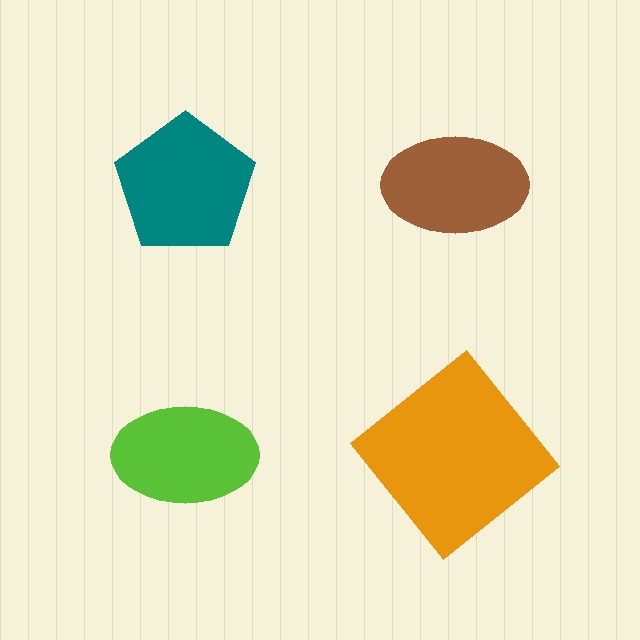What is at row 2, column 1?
A lime ellipse.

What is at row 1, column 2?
A brown ellipse.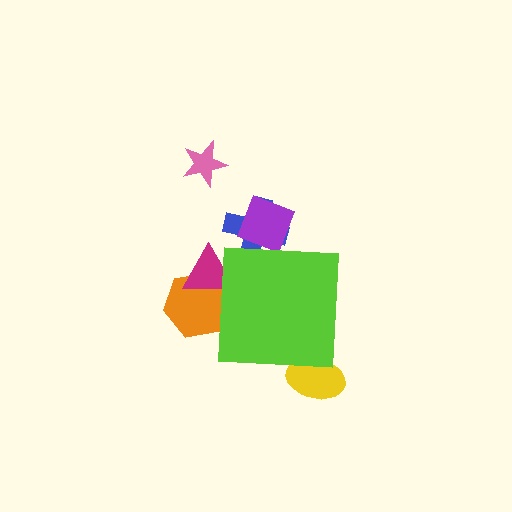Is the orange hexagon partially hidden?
Yes, the orange hexagon is partially hidden behind the lime square.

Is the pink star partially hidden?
No, the pink star is fully visible.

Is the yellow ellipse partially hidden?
Yes, the yellow ellipse is partially hidden behind the lime square.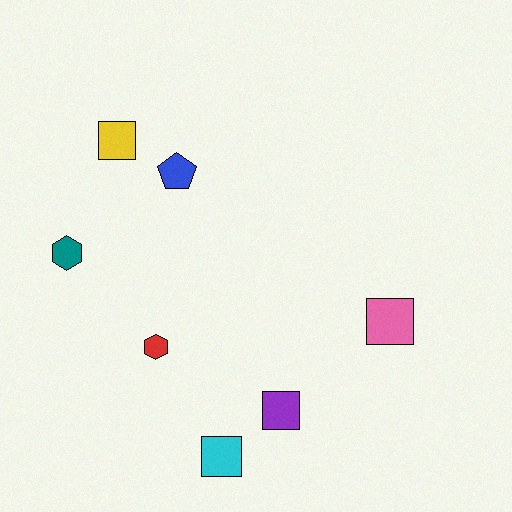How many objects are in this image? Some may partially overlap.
There are 7 objects.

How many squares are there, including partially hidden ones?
There are 4 squares.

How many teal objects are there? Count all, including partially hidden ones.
There is 1 teal object.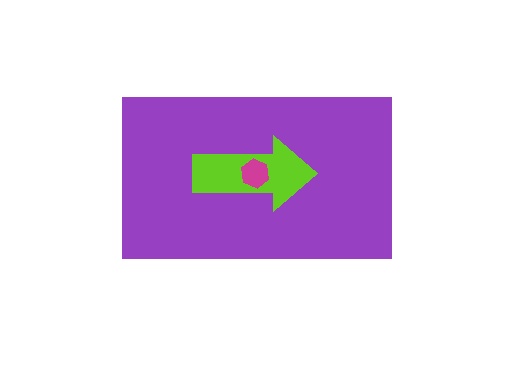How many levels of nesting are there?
3.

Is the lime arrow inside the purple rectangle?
Yes.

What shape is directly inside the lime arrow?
The magenta hexagon.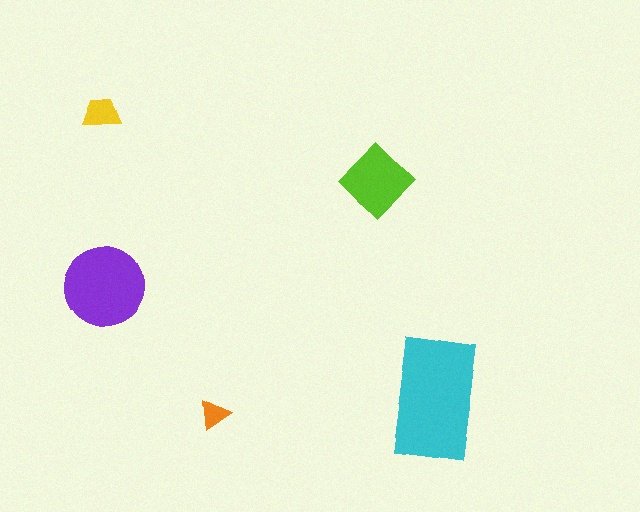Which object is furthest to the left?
The purple circle is leftmost.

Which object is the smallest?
The orange triangle.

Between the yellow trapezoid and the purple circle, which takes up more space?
The purple circle.